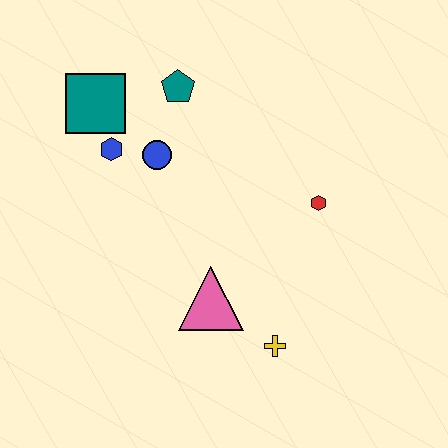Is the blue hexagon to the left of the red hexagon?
Yes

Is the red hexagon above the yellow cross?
Yes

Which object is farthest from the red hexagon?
The teal square is farthest from the red hexagon.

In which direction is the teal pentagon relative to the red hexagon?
The teal pentagon is to the left of the red hexagon.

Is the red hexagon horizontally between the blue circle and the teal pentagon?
No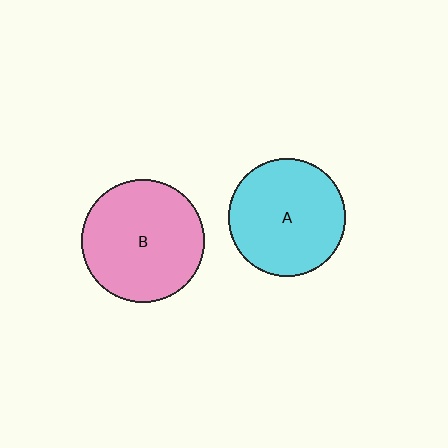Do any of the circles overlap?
No, none of the circles overlap.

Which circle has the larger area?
Circle B (pink).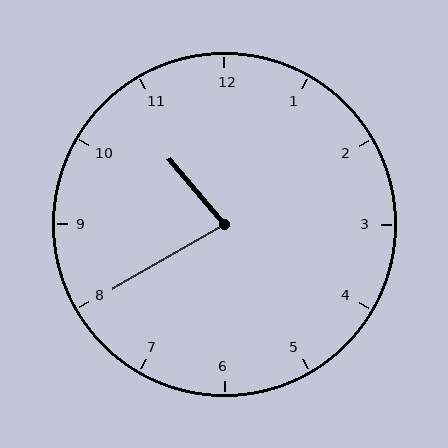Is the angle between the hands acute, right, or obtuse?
It is acute.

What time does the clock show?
10:40.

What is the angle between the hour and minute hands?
Approximately 80 degrees.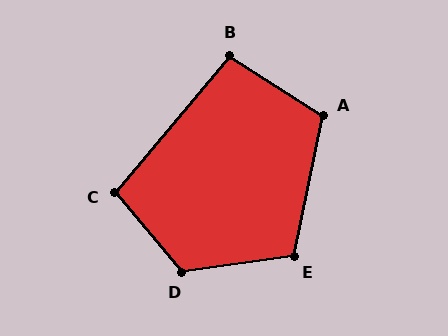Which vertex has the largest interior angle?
D, at approximately 122 degrees.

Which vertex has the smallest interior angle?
B, at approximately 97 degrees.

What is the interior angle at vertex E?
Approximately 110 degrees (obtuse).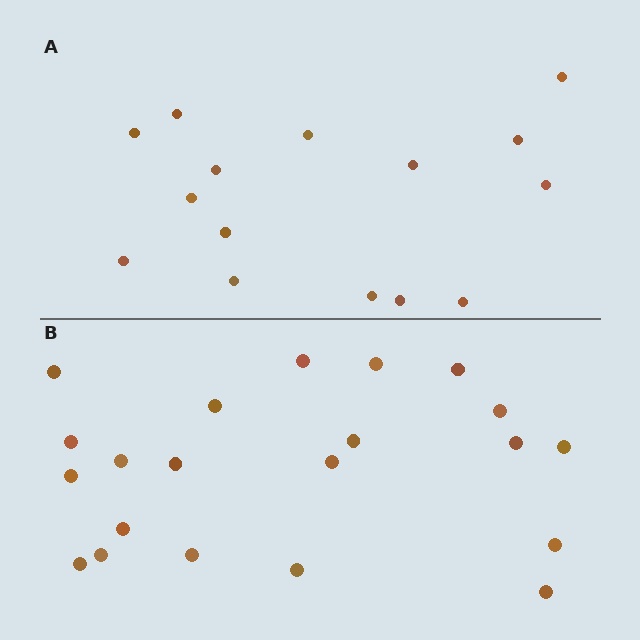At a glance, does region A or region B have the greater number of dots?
Region B (the bottom region) has more dots.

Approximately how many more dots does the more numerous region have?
Region B has about 6 more dots than region A.